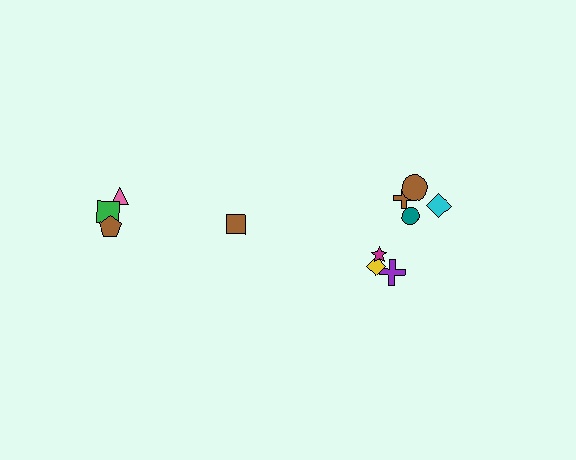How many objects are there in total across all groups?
There are 11 objects.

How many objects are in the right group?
There are 7 objects.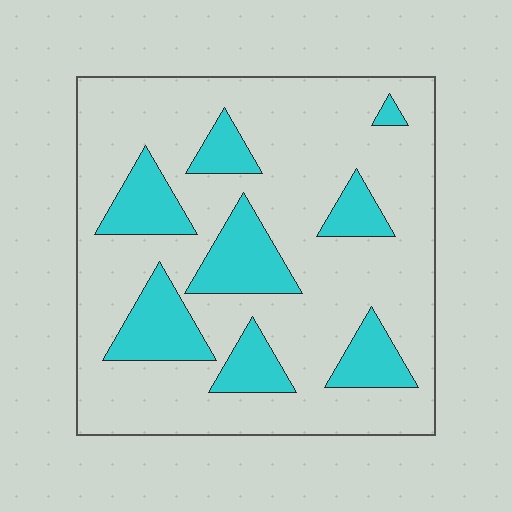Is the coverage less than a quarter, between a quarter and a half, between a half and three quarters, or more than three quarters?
Less than a quarter.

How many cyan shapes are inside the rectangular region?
8.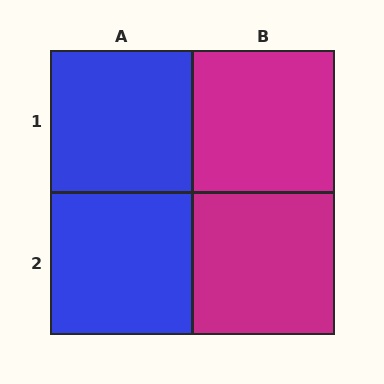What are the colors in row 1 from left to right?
Blue, magenta.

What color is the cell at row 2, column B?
Magenta.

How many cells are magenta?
2 cells are magenta.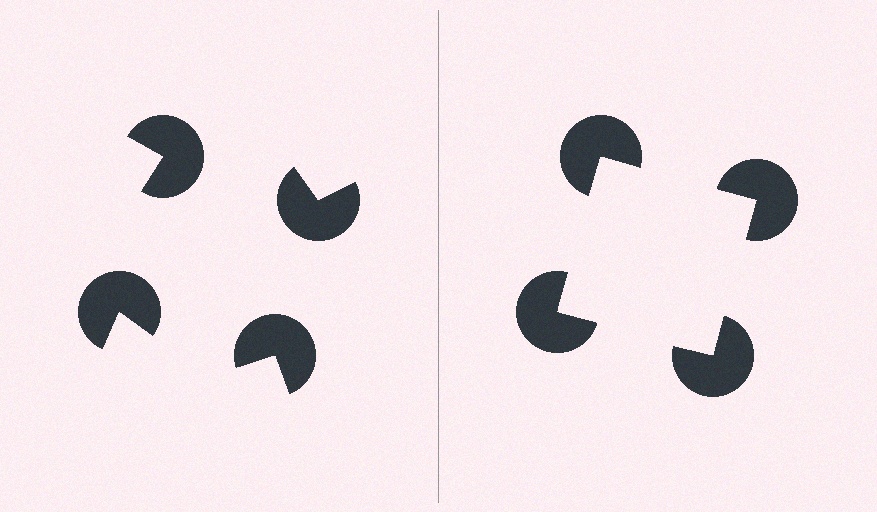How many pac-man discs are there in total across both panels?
8 — 4 on each side.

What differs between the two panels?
The pac-man discs are positioned identically on both sides; only the wedge orientations differ. On the right they align to a square; on the left they are misaligned.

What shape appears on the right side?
An illusory square.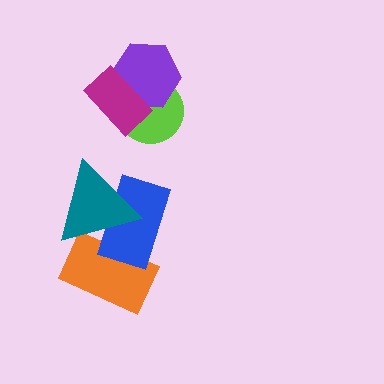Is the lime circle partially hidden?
Yes, it is partially covered by another shape.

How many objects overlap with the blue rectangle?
2 objects overlap with the blue rectangle.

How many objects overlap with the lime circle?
2 objects overlap with the lime circle.